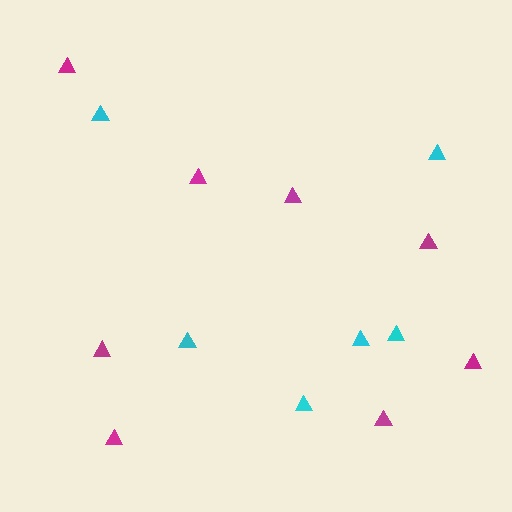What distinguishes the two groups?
There are 2 groups: one group of cyan triangles (6) and one group of magenta triangles (8).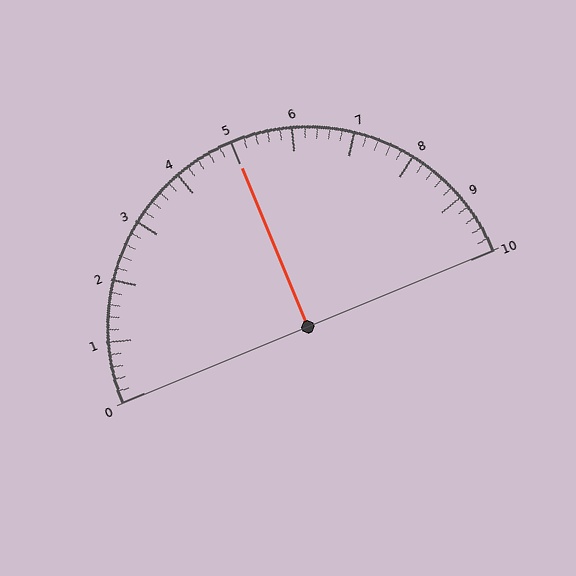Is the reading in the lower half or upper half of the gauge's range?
The reading is in the upper half of the range (0 to 10).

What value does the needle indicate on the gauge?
The needle indicates approximately 5.0.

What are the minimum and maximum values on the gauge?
The gauge ranges from 0 to 10.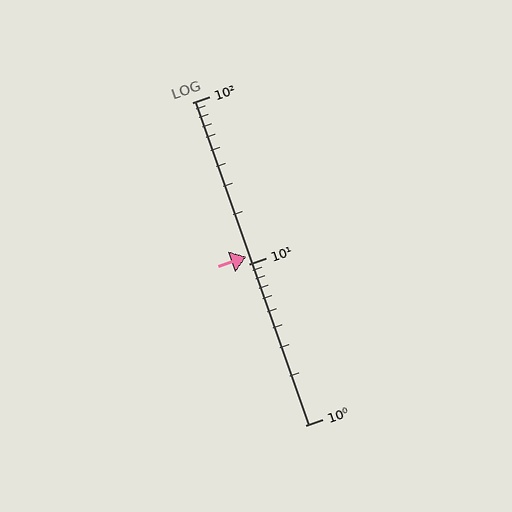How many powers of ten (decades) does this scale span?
The scale spans 2 decades, from 1 to 100.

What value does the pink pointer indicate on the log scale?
The pointer indicates approximately 11.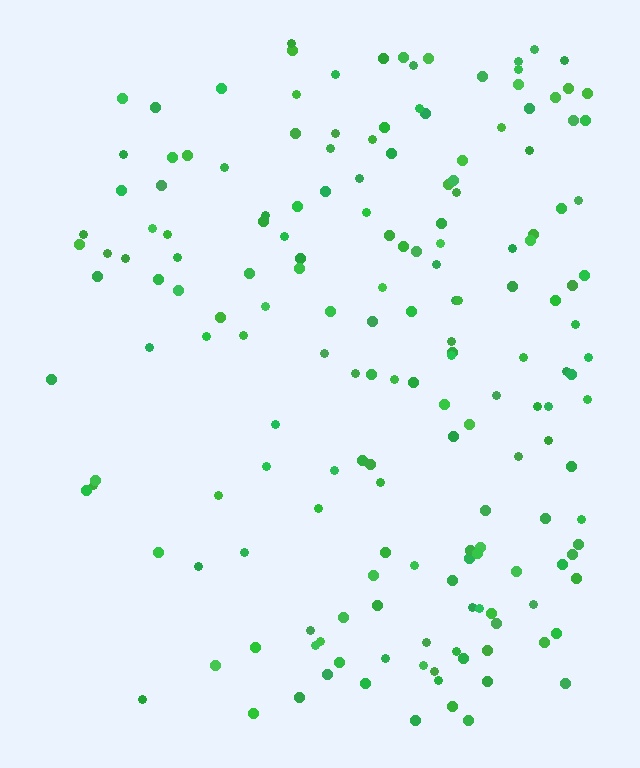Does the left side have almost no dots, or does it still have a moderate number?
Still a moderate number, just noticeably fewer than the right.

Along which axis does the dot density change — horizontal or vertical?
Horizontal.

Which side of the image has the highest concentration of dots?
The right.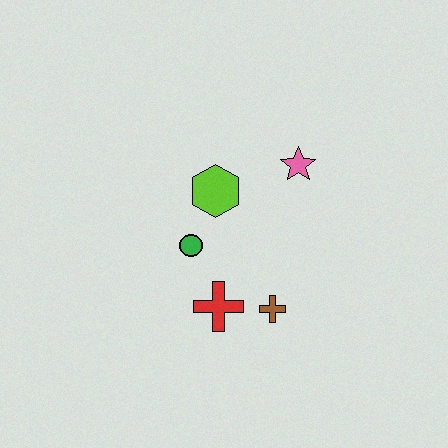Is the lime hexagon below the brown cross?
No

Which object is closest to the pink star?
The lime hexagon is closest to the pink star.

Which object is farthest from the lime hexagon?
The brown cross is farthest from the lime hexagon.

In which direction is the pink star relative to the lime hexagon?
The pink star is to the right of the lime hexagon.